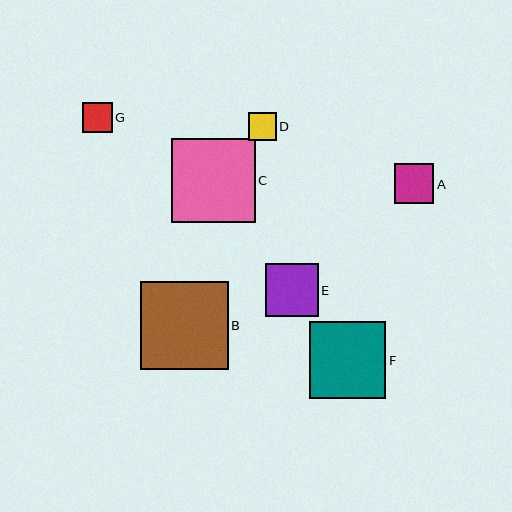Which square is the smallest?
Square D is the smallest with a size of approximately 28 pixels.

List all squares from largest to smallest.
From largest to smallest: B, C, F, E, A, G, D.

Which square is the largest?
Square B is the largest with a size of approximately 87 pixels.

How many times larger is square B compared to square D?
Square B is approximately 3.1 times the size of square D.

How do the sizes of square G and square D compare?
Square G and square D are approximately the same size.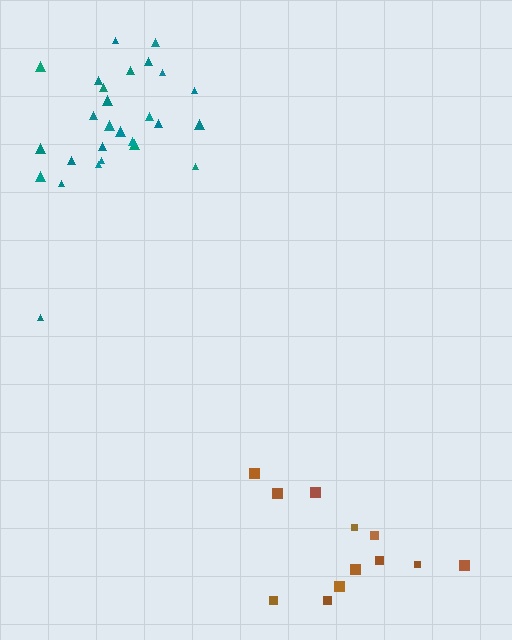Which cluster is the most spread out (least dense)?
Brown.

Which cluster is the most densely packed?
Teal.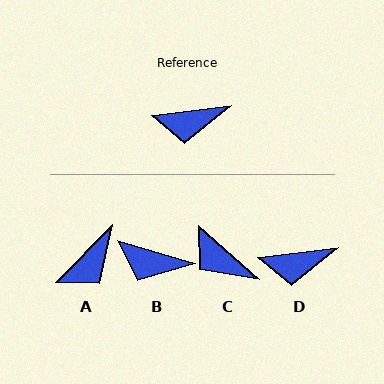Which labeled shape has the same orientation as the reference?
D.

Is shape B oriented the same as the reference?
No, it is off by about 23 degrees.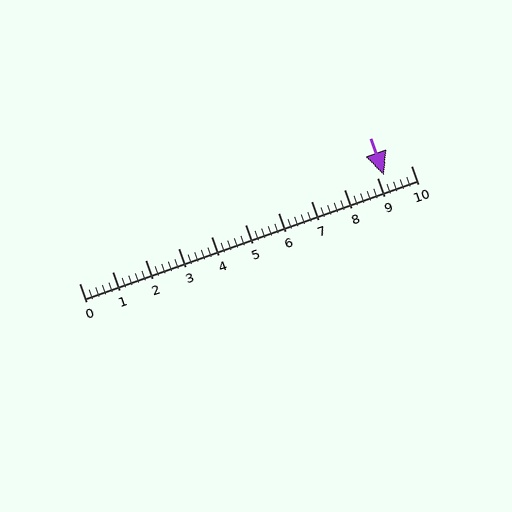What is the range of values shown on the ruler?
The ruler shows values from 0 to 10.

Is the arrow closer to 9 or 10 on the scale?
The arrow is closer to 9.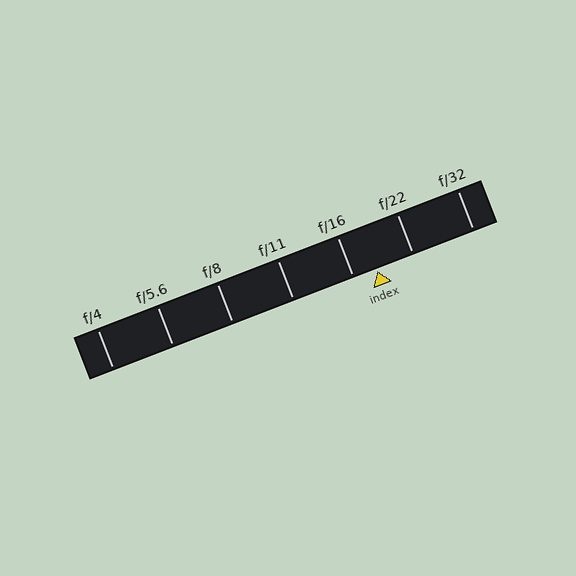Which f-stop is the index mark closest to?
The index mark is closest to f/16.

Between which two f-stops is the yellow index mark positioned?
The index mark is between f/16 and f/22.